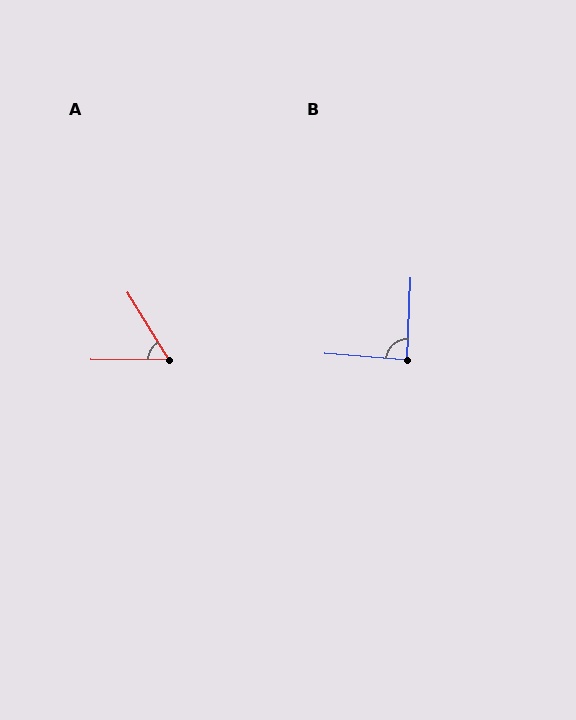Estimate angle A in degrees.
Approximately 58 degrees.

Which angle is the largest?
B, at approximately 88 degrees.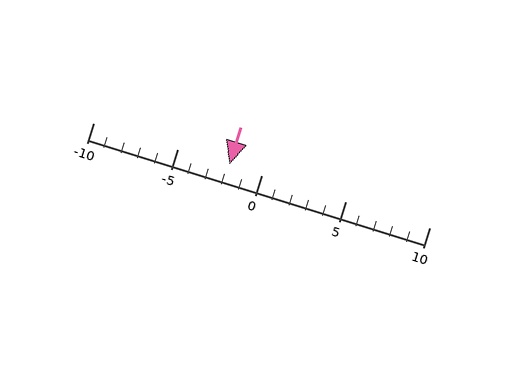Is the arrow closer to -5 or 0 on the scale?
The arrow is closer to 0.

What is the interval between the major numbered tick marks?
The major tick marks are spaced 5 units apart.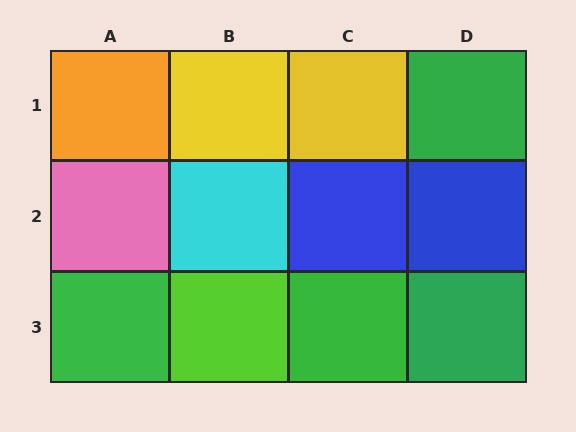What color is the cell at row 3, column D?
Green.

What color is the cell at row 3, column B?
Lime.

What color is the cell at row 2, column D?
Blue.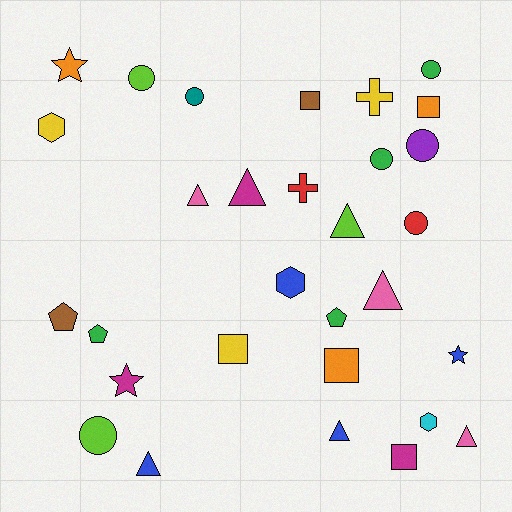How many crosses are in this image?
There are 2 crosses.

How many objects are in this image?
There are 30 objects.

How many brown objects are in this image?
There are 2 brown objects.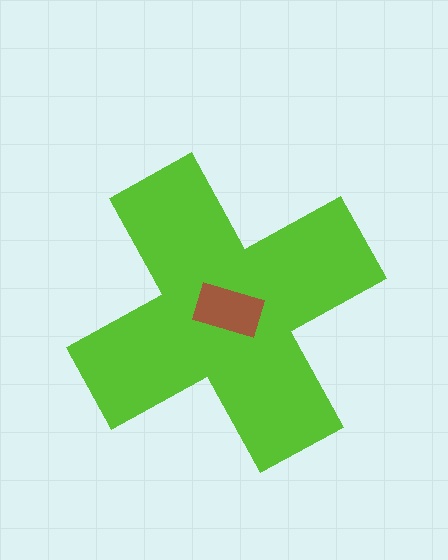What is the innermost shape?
The brown rectangle.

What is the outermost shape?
The lime cross.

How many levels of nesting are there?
2.